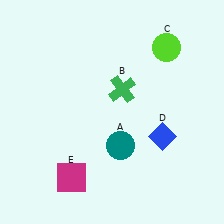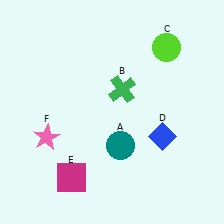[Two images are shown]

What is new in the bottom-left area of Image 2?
A pink star (F) was added in the bottom-left area of Image 2.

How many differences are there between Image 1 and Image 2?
There is 1 difference between the two images.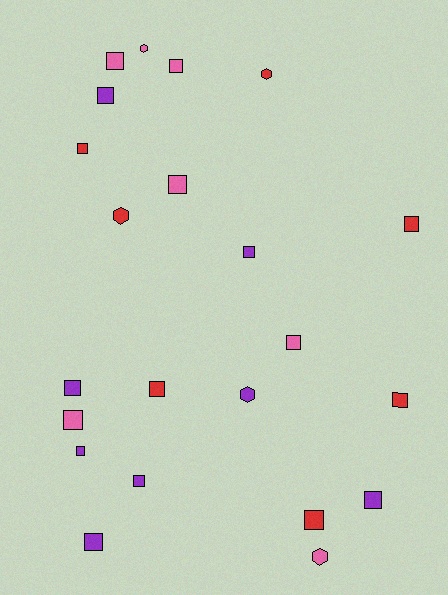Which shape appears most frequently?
Square, with 17 objects.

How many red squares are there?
There are 5 red squares.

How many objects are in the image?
There are 22 objects.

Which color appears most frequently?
Purple, with 8 objects.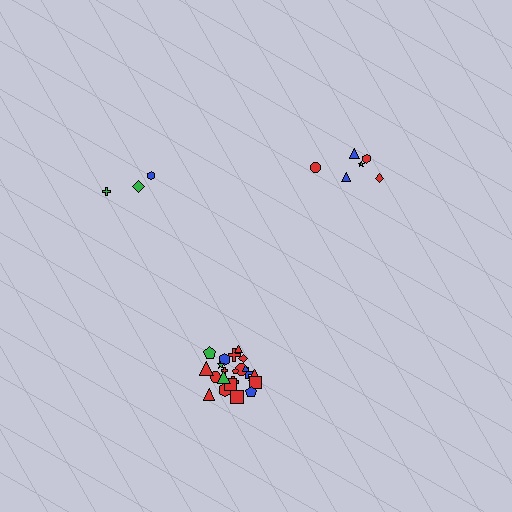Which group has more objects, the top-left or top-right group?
The top-right group.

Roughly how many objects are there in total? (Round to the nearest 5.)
Roughly 30 objects in total.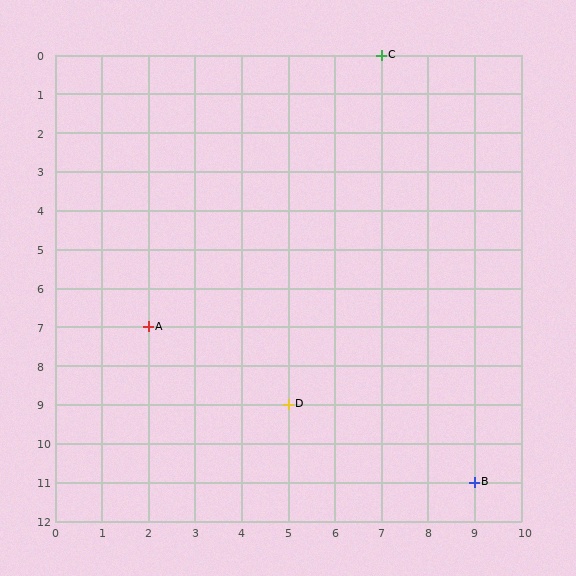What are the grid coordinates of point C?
Point C is at grid coordinates (7, 0).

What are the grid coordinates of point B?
Point B is at grid coordinates (9, 11).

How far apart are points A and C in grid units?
Points A and C are 5 columns and 7 rows apart (about 8.6 grid units diagonally).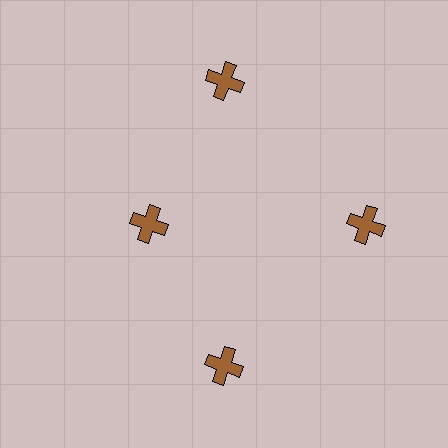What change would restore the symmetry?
The symmetry would be restored by moving it outward, back onto the ring so that all 4 crosses sit at equal angles and equal distance from the center.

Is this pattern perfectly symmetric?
No. The 4 brown crosses are arranged in a ring, but one element near the 9 o'clock position is pulled inward toward the center, breaking the 4-fold rotational symmetry.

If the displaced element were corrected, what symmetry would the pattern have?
It would have 4-fold rotational symmetry — the pattern would map onto itself every 90 degrees.